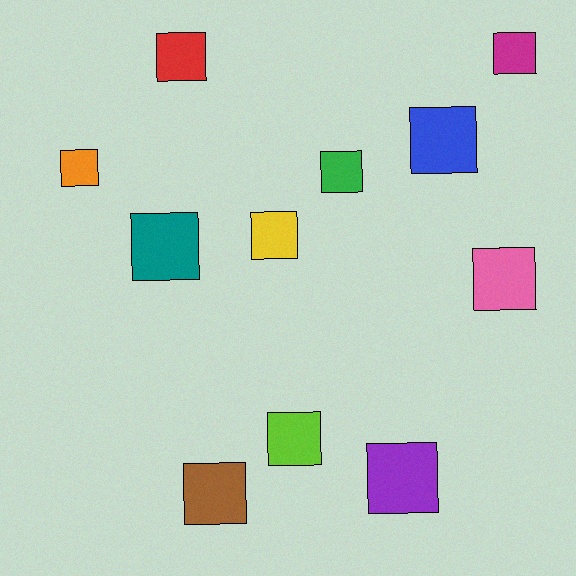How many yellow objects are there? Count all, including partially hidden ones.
There is 1 yellow object.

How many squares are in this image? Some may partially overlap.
There are 11 squares.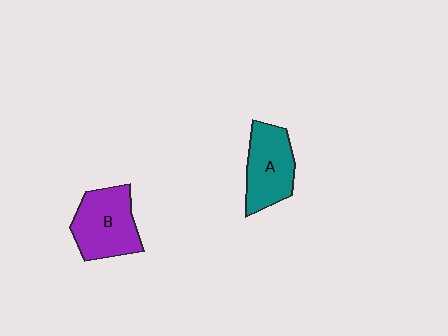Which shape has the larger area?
Shape B (purple).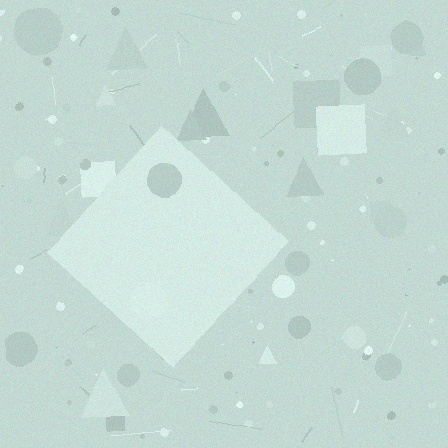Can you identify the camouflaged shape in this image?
The camouflaged shape is a diamond.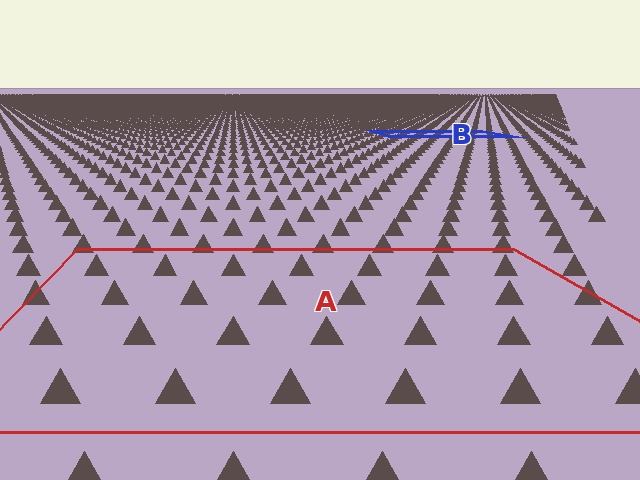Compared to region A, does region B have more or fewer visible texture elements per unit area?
Region B has more texture elements per unit area — they are packed more densely because it is farther away.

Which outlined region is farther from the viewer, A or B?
Region B is farther from the viewer — the texture elements inside it appear smaller and more densely packed.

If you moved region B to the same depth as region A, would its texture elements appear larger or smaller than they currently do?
They would appear larger. At a closer depth, the same texture elements are projected at a bigger on-screen size.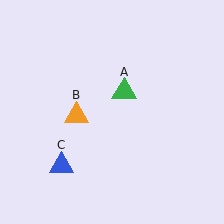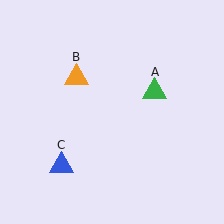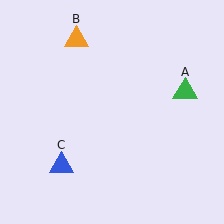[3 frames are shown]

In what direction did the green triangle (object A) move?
The green triangle (object A) moved right.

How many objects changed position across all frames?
2 objects changed position: green triangle (object A), orange triangle (object B).